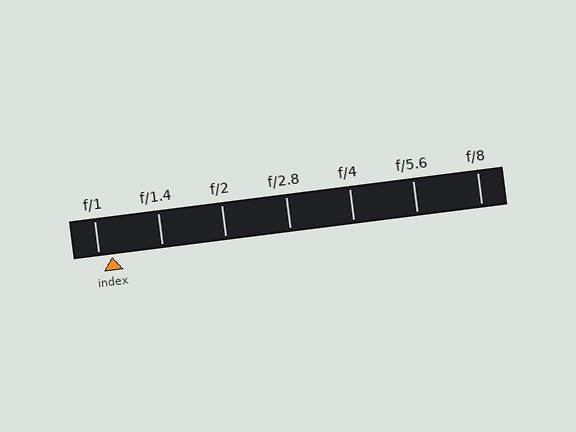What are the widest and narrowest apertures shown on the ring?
The widest aperture shown is f/1 and the narrowest is f/8.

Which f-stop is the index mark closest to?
The index mark is closest to f/1.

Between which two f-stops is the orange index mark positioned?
The index mark is between f/1 and f/1.4.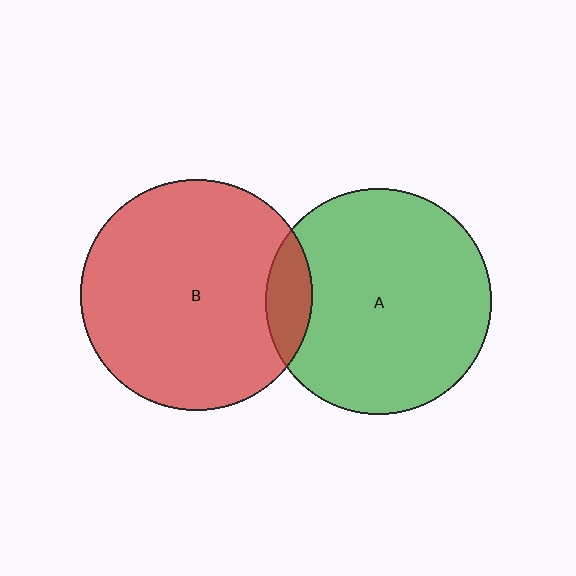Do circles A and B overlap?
Yes.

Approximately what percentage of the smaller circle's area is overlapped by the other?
Approximately 10%.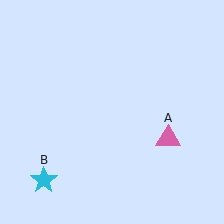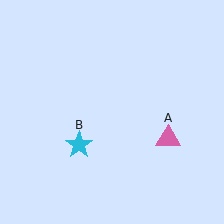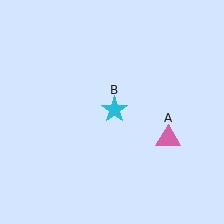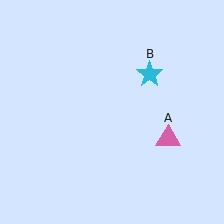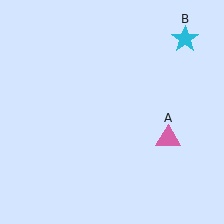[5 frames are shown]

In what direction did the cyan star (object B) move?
The cyan star (object B) moved up and to the right.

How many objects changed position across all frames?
1 object changed position: cyan star (object B).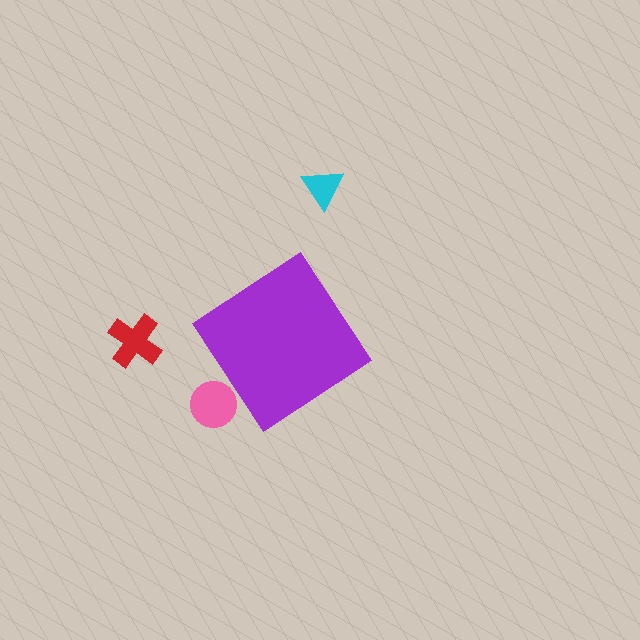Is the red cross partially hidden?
No, the red cross is fully visible.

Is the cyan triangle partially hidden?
No, the cyan triangle is fully visible.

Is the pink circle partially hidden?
Yes, the pink circle is partially hidden behind the purple diamond.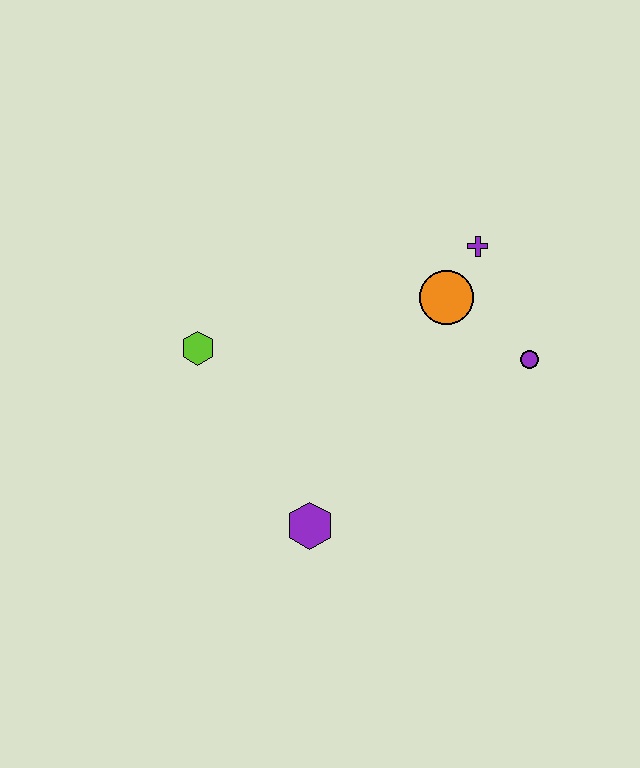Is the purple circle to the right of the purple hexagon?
Yes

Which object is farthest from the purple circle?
The lime hexagon is farthest from the purple circle.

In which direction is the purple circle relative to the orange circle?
The purple circle is to the right of the orange circle.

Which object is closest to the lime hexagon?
The purple hexagon is closest to the lime hexagon.